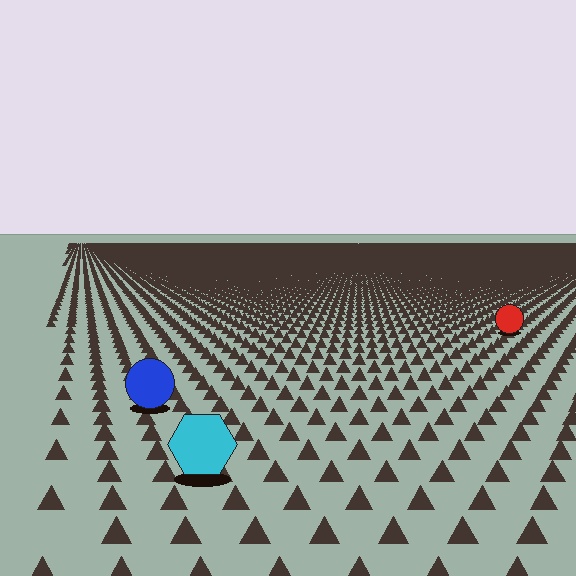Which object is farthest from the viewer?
The red circle is farthest from the viewer. It appears smaller and the ground texture around it is denser.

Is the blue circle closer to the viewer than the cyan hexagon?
No. The cyan hexagon is closer — you can tell from the texture gradient: the ground texture is coarser near it.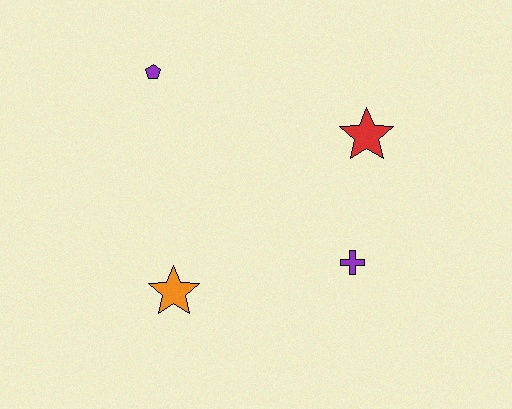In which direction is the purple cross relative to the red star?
The purple cross is below the red star.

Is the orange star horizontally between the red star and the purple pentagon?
Yes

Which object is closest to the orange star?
The purple cross is closest to the orange star.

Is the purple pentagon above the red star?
Yes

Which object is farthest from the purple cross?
The purple pentagon is farthest from the purple cross.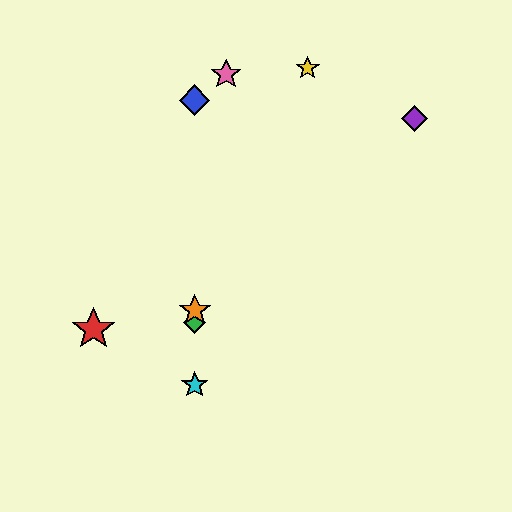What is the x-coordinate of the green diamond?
The green diamond is at x≈195.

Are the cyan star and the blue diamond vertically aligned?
Yes, both are at x≈195.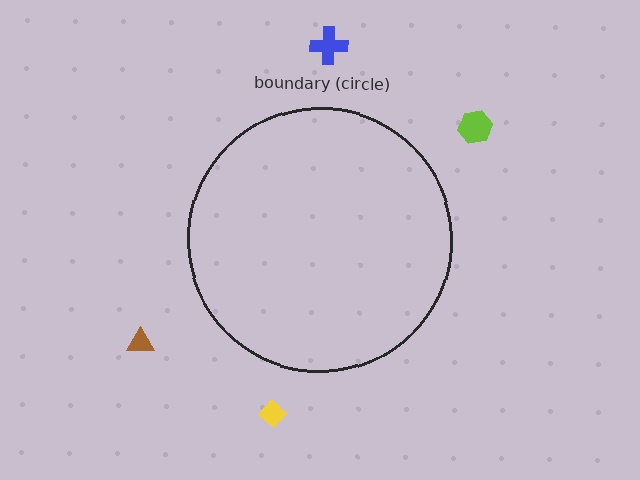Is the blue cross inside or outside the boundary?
Outside.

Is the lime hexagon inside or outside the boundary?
Outside.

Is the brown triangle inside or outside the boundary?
Outside.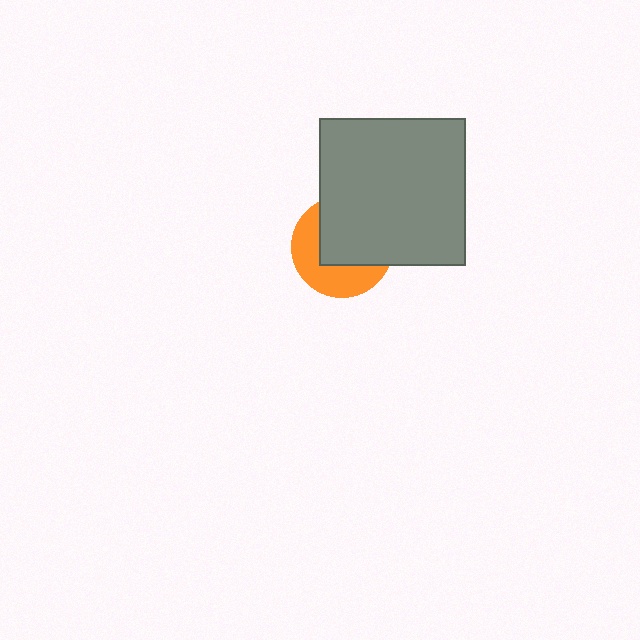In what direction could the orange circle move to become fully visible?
The orange circle could move toward the lower-left. That would shift it out from behind the gray square entirely.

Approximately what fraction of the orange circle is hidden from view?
Roughly 55% of the orange circle is hidden behind the gray square.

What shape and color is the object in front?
The object in front is a gray square.